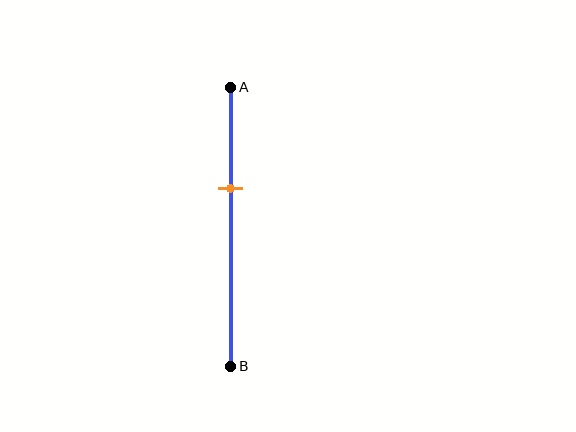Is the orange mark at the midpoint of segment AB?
No, the mark is at about 35% from A, not at the 50% midpoint.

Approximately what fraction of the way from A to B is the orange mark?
The orange mark is approximately 35% of the way from A to B.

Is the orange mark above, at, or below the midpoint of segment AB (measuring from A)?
The orange mark is above the midpoint of segment AB.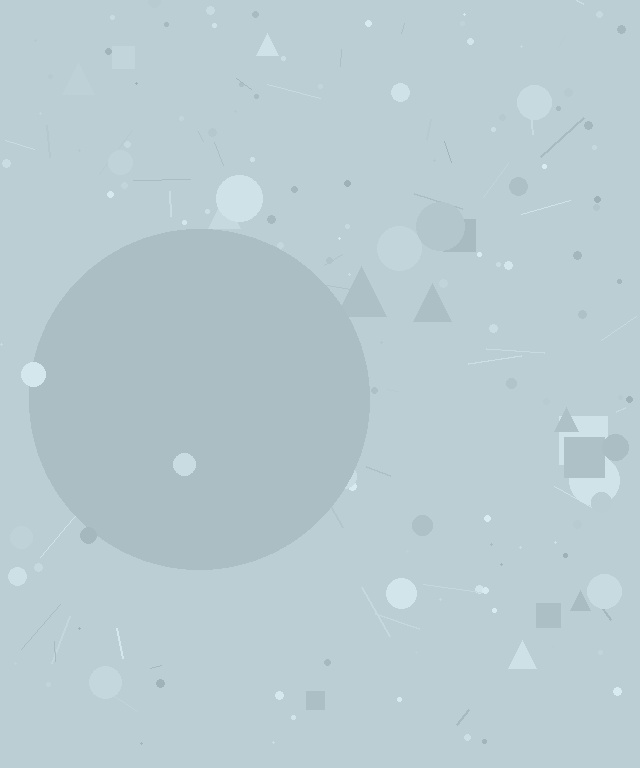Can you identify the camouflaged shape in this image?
The camouflaged shape is a circle.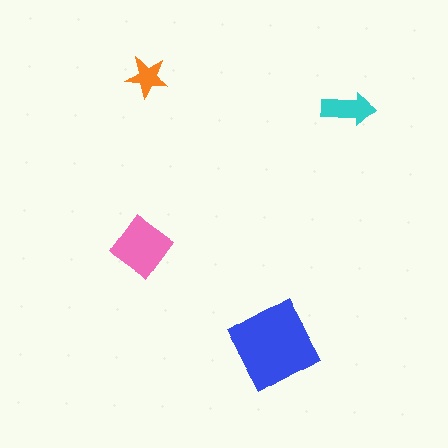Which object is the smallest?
The orange star.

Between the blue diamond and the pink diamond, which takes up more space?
The blue diamond.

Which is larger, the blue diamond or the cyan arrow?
The blue diamond.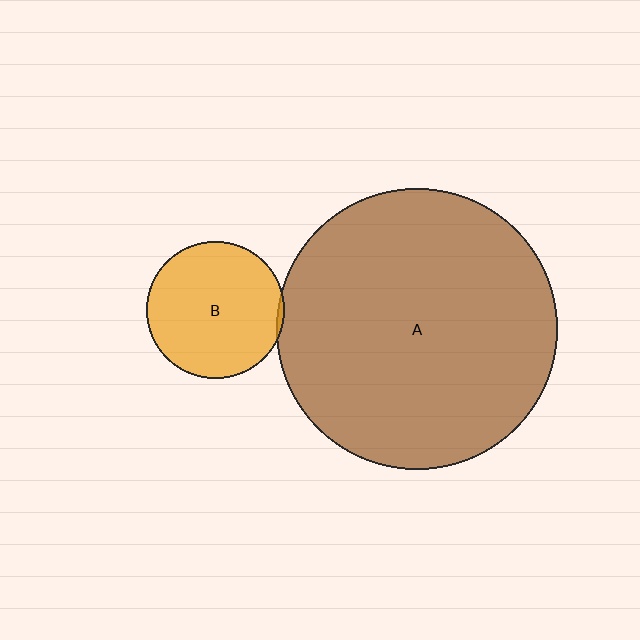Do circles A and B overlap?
Yes.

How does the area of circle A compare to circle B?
Approximately 4.2 times.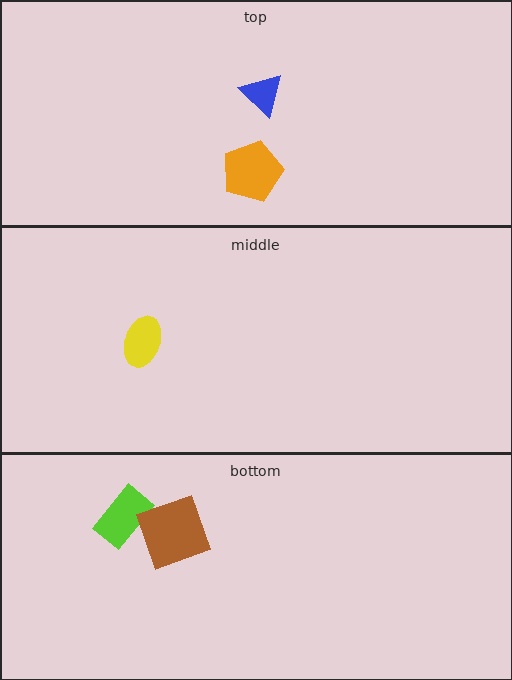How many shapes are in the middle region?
1.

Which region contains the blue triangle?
The top region.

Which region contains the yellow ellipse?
The middle region.